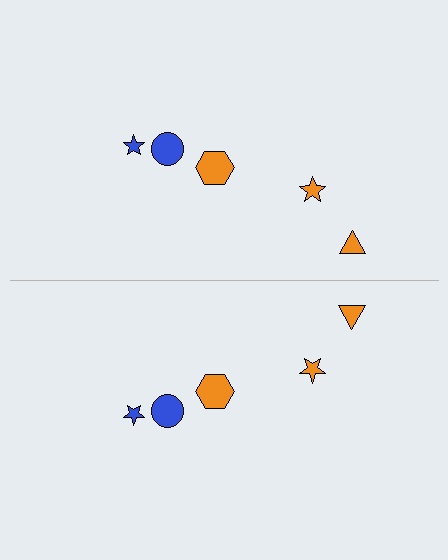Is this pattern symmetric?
Yes, this pattern has bilateral (reflection) symmetry.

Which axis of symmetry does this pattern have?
The pattern has a horizontal axis of symmetry running through the center of the image.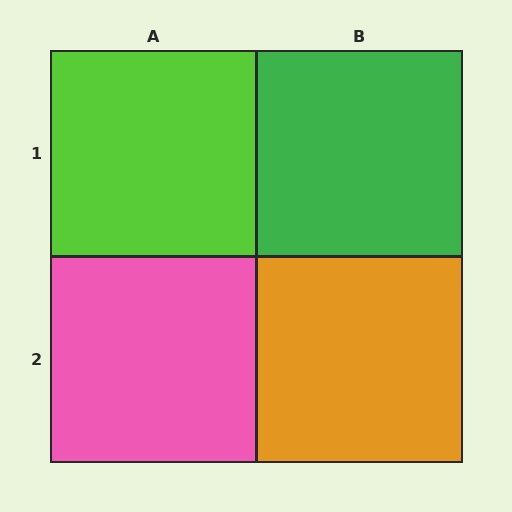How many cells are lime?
1 cell is lime.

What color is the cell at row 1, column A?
Lime.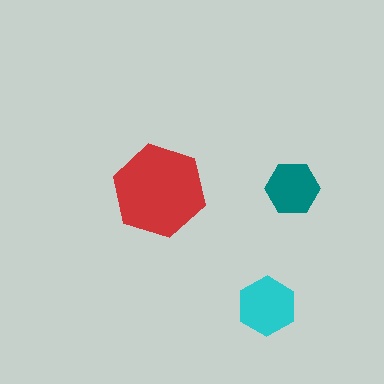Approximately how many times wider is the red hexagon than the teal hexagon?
About 1.5 times wider.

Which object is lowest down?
The cyan hexagon is bottommost.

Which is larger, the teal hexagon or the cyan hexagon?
The cyan one.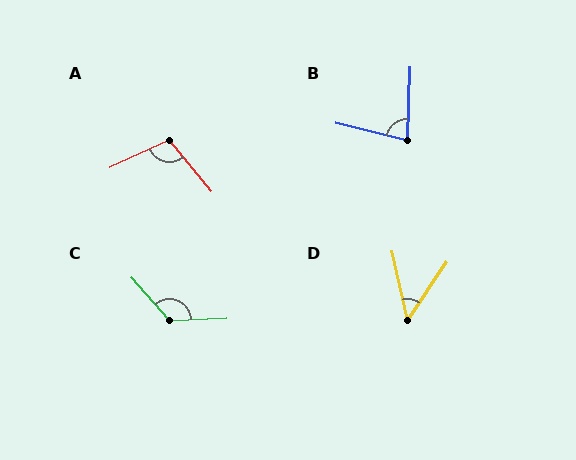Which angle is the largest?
C, at approximately 129 degrees.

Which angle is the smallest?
D, at approximately 46 degrees.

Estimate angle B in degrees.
Approximately 78 degrees.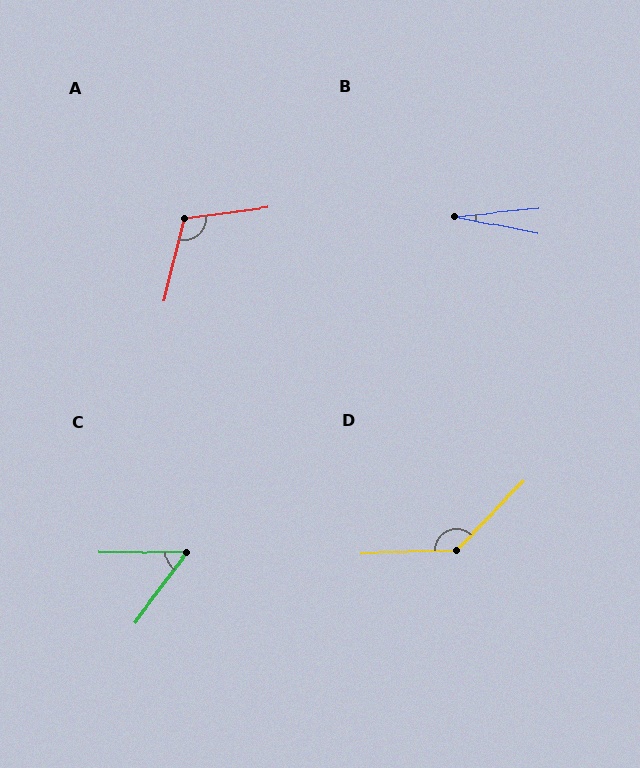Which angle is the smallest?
B, at approximately 17 degrees.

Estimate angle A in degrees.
Approximately 111 degrees.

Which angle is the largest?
D, at approximately 136 degrees.